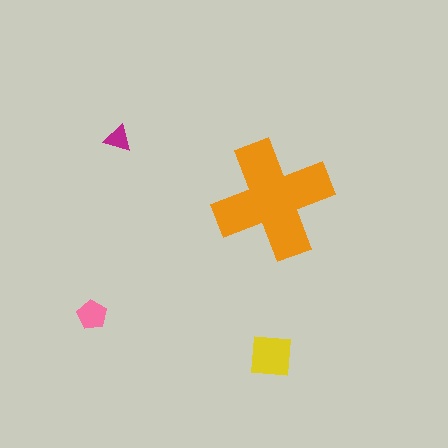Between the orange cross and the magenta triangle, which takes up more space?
The orange cross.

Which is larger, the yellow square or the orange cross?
The orange cross.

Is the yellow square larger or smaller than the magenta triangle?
Larger.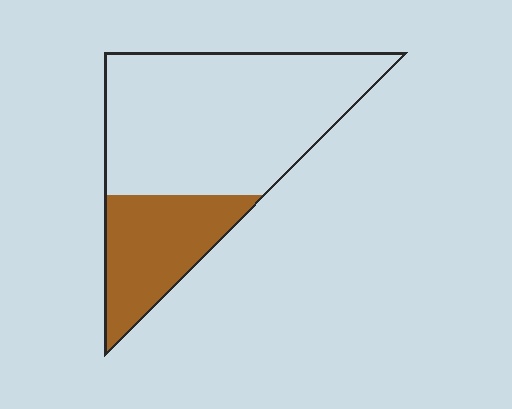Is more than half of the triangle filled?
No.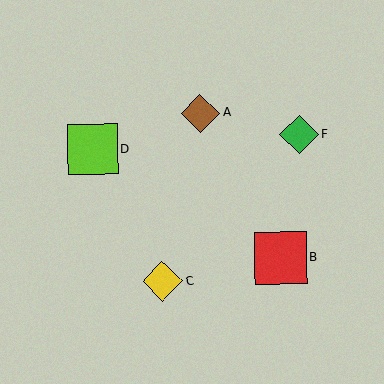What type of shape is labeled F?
Shape F is a green diamond.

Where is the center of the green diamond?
The center of the green diamond is at (299, 135).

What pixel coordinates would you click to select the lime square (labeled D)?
Click at (93, 149) to select the lime square D.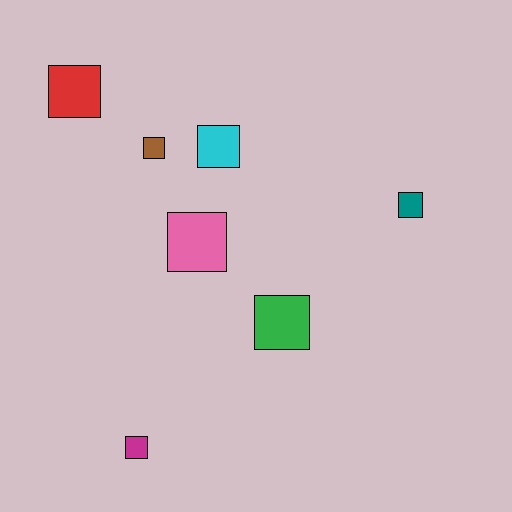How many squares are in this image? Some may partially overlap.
There are 7 squares.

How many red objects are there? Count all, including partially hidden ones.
There is 1 red object.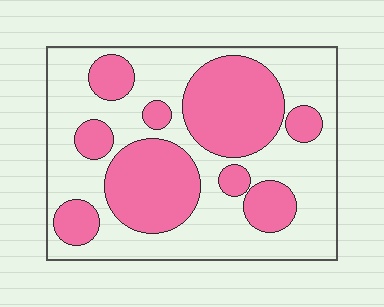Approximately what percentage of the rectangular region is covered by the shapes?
Approximately 40%.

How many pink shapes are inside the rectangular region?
9.